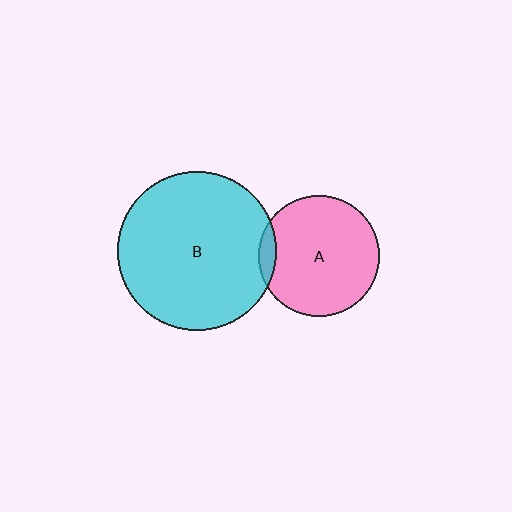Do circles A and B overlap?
Yes.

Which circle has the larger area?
Circle B (cyan).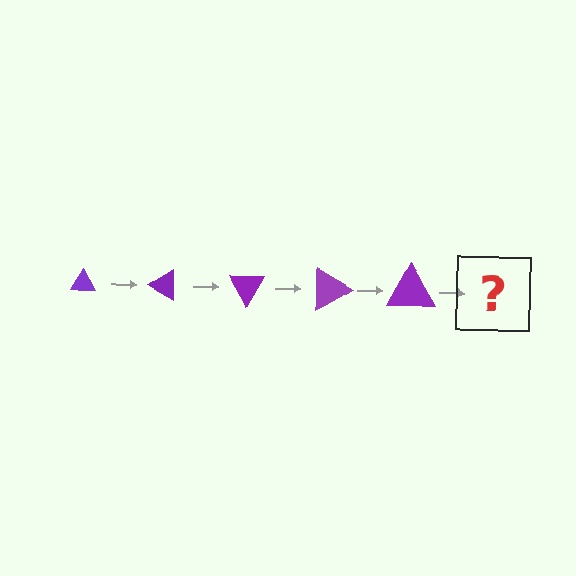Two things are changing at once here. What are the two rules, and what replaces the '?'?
The two rules are that the triangle grows larger each step and it rotates 30 degrees each step. The '?' should be a triangle, larger than the previous one and rotated 150 degrees from the start.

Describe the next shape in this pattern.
It should be a triangle, larger than the previous one and rotated 150 degrees from the start.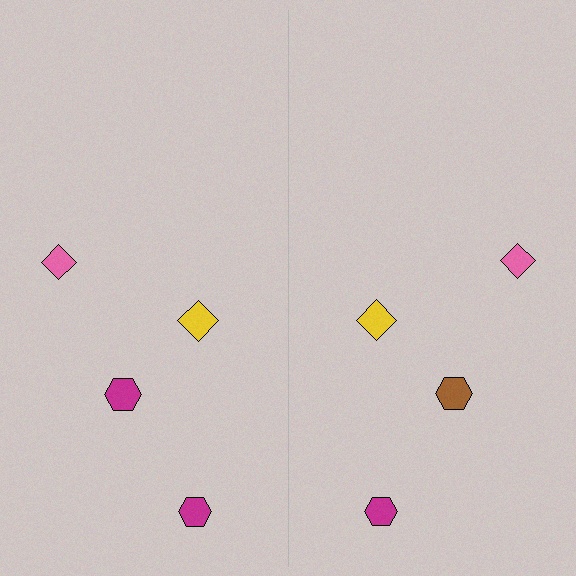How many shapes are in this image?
There are 8 shapes in this image.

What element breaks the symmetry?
The brown hexagon on the right side breaks the symmetry — its mirror counterpart is magenta.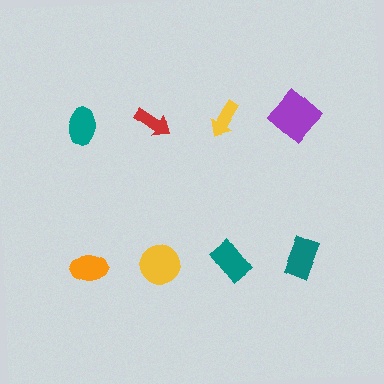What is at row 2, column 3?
A teal rectangle.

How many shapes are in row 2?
4 shapes.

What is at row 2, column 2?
A yellow circle.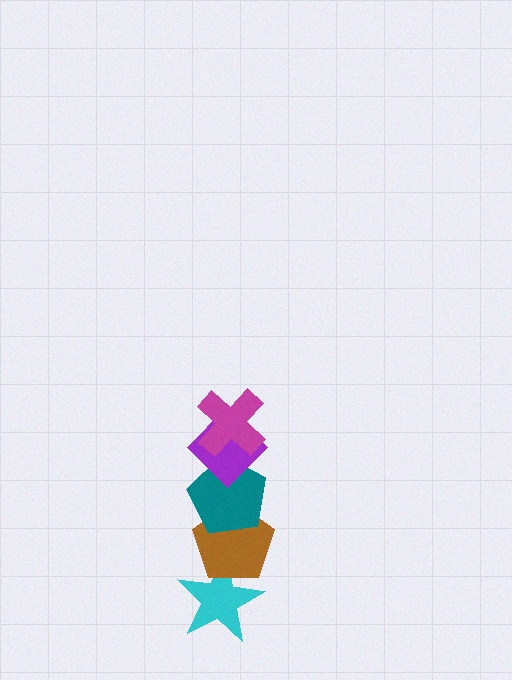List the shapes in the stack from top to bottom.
From top to bottom: the magenta cross, the purple diamond, the teal pentagon, the brown pentagon, the cyan star.